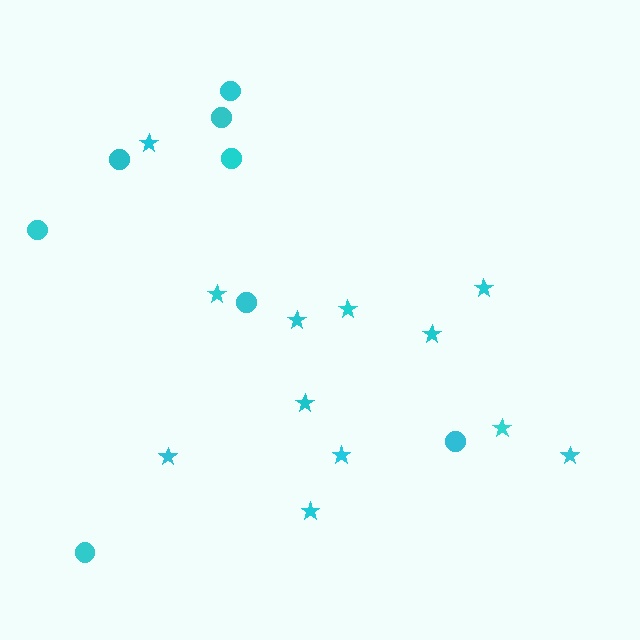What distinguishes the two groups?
There are 2 groups: one group of stars (12) and one group of circles (8).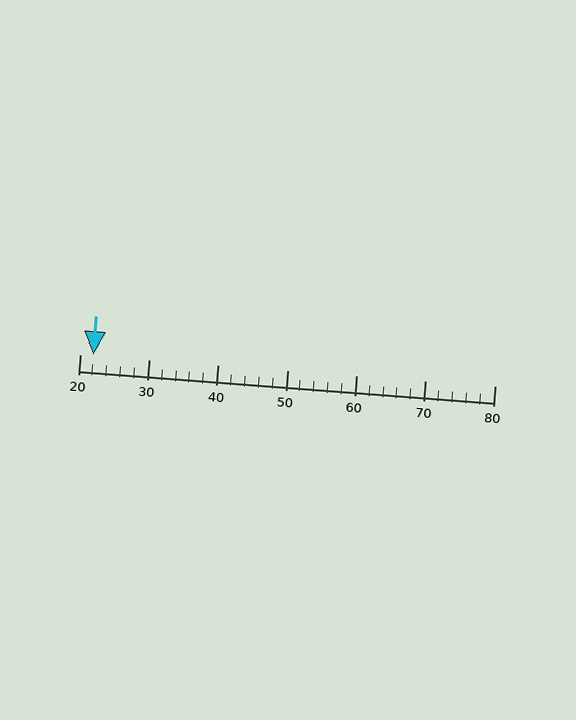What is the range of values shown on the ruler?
The ruler shows values from 20 to 80.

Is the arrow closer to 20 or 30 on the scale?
The arrow is closer to 20.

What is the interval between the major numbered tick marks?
The major tick marks are spaced 10 units apart.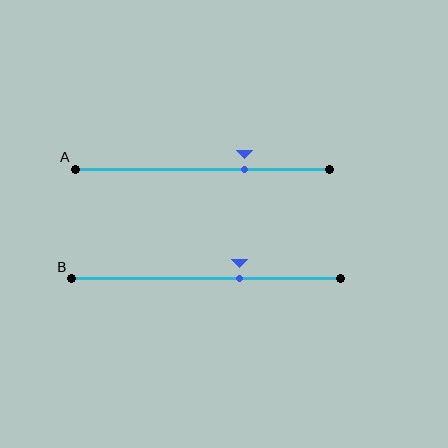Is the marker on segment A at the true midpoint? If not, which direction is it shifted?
No, the marker on segment A is shifted to the right by about 16% of the segment length.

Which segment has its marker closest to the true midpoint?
Segment B has its marker closest to the true midpoint.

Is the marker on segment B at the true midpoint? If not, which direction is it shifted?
No, the marker on segment B is shifted to the right by about 12% of the segment length.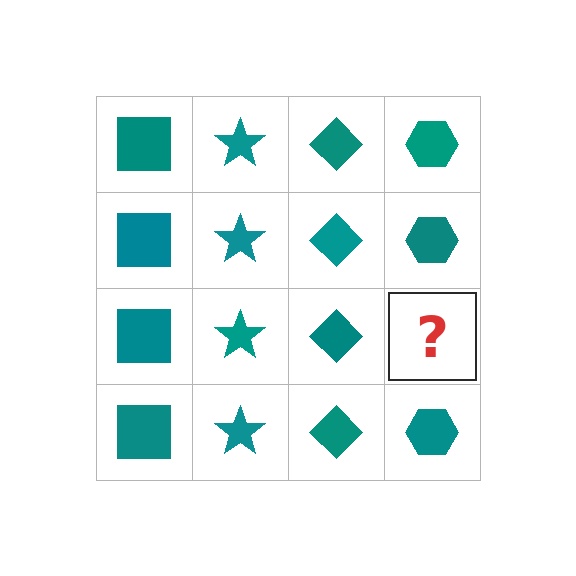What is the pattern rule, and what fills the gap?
The rule is that each column has a consistent shape. The gap should be filled with a teal hexagon.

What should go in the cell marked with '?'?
The missing cell should contain a teal hexagon.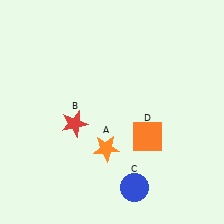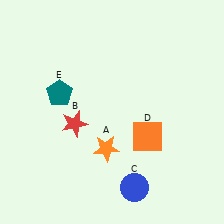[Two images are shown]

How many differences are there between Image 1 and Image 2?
There is 1 difference between the two images.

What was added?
A teal pentagon (E) was added in Image 2.